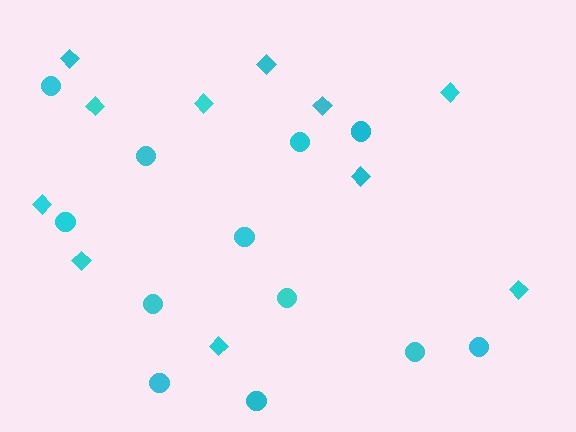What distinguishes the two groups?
There are 2 groups: one group of diamonds (11) and one group of circles (12).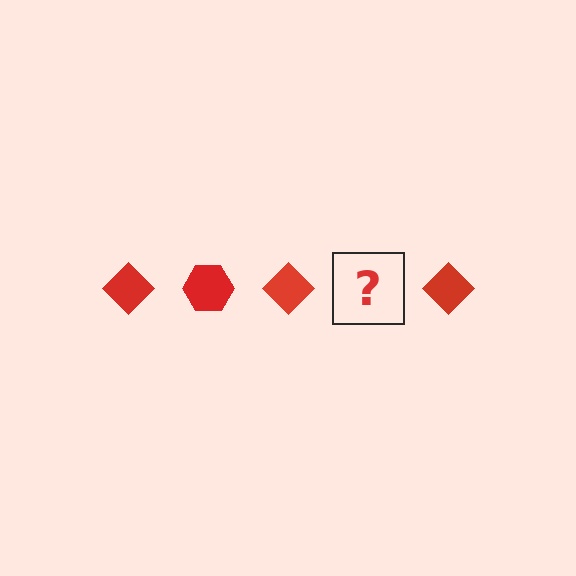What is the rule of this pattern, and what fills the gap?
The rule is that the pattern cycles through diamond, hexagon shapes in red. The gap should be filled with a red hexagon.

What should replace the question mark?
The question mark should be replaced with a red hexagon.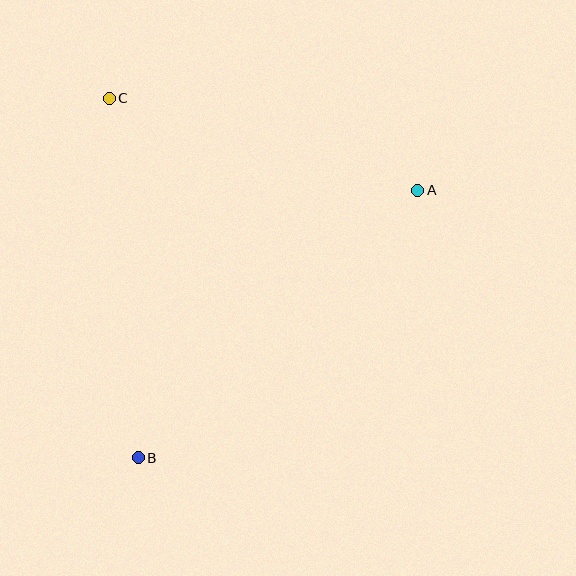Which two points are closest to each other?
Points A and C are closest to each other.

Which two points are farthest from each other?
Points A and B are farthest from each other.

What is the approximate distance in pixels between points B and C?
The distance between B and C is approximately 361 pixels.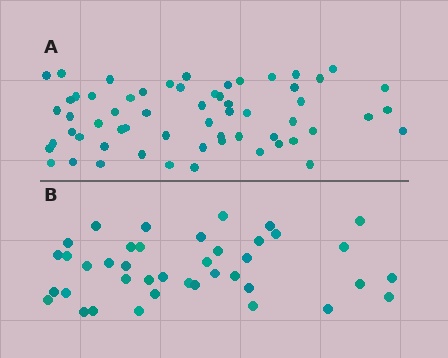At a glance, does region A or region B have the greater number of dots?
Region A (the top region) has more dots.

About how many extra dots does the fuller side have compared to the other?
Region A has approximately 20 more dots than region B.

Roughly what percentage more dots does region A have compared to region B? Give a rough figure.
About 50% more.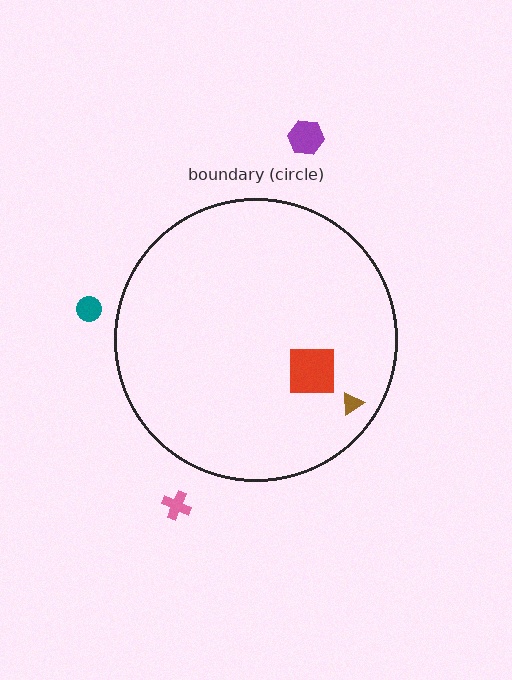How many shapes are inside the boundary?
2 inside, 3 outside.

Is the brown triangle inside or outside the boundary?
Inside.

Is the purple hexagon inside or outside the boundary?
Outside.